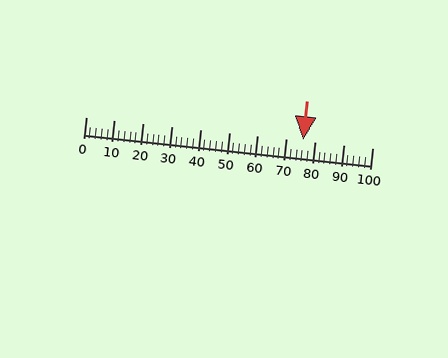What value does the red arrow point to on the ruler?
The red arrow points to approximately 76.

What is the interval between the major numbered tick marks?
The major tick marks are spaced 10 units apart.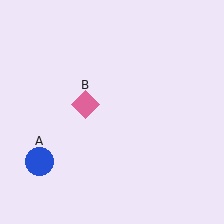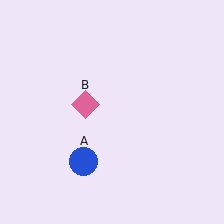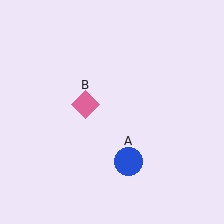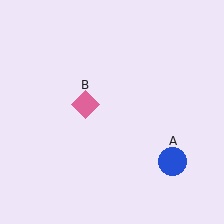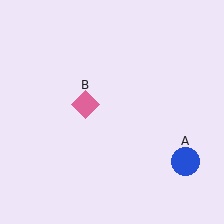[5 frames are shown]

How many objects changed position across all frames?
1 object changed position: blue circle (object A).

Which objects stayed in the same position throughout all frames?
Pink diamond (object B) remained stationary.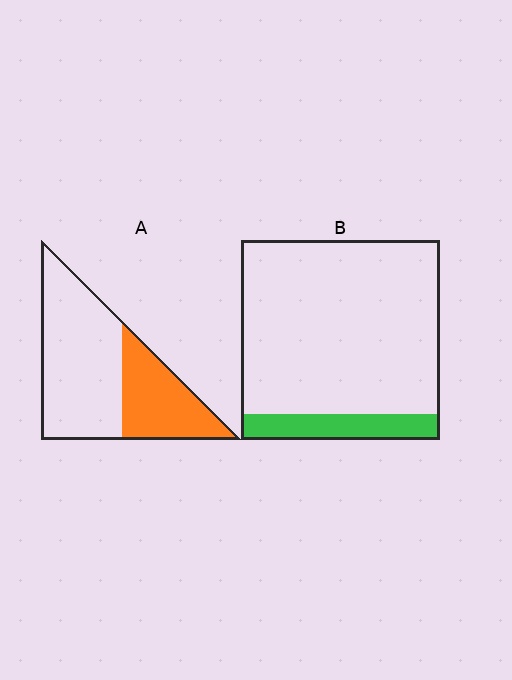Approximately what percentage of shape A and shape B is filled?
A is approximately 35% and B is approximately 15%.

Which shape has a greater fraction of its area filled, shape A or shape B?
Shape A.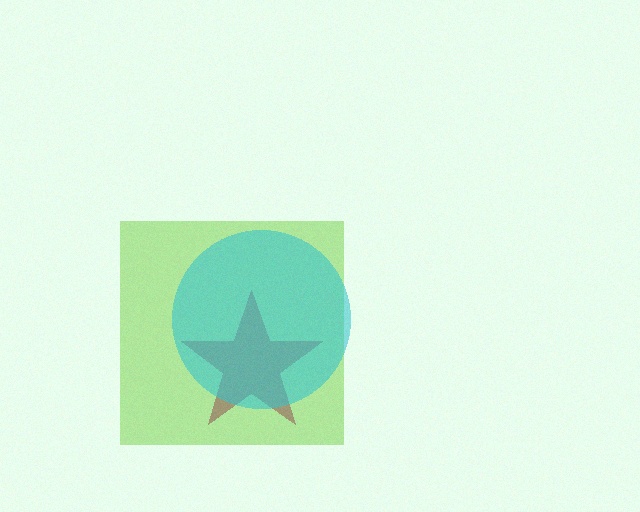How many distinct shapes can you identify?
There are 3 distinct shapes: a magenta star, a lime square, a cyan circle.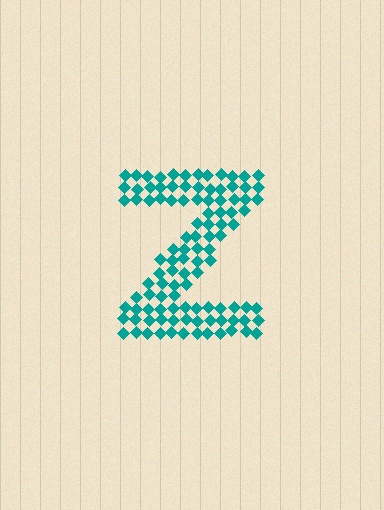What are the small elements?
The small elements are diamonds.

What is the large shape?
The large shape is the letter Z.